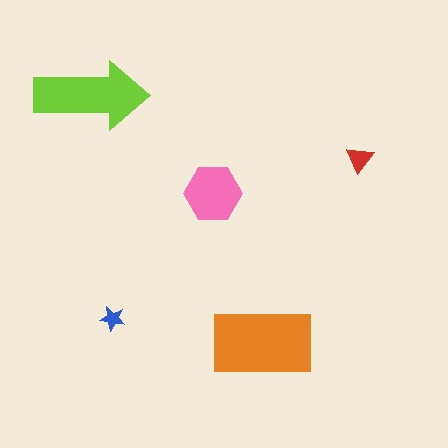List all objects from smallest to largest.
The blue star, the red triangle, the pink hexagon, the lime arrow, the orange rectangle.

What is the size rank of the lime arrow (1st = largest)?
2nd.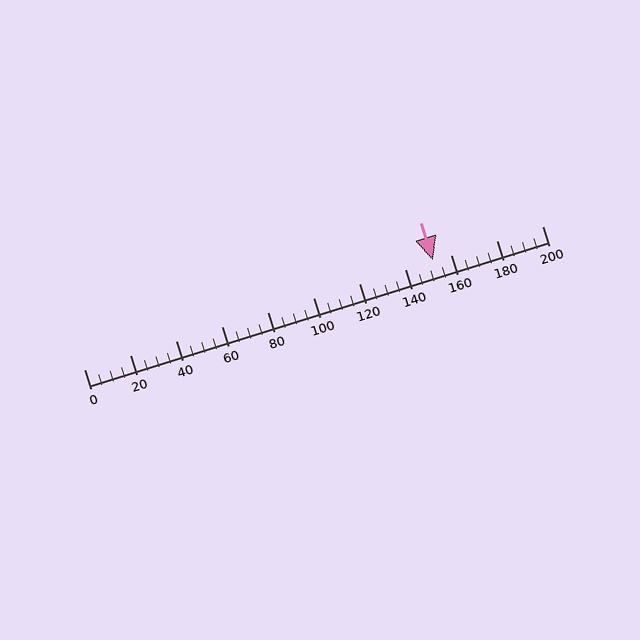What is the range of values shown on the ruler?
The ruler shows values from 0 to 200.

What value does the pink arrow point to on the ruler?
The pink arrow points to approximately 152.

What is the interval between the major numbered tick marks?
The major tick marks are spaced 20 units apart.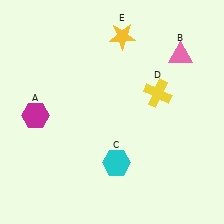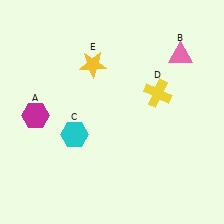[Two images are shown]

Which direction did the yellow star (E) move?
The yellow star (E) moved left.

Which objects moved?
The objects that moved are: the cyan hexagon (C), the yellow star (E).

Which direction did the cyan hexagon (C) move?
The cyan hexagon (C) moved left.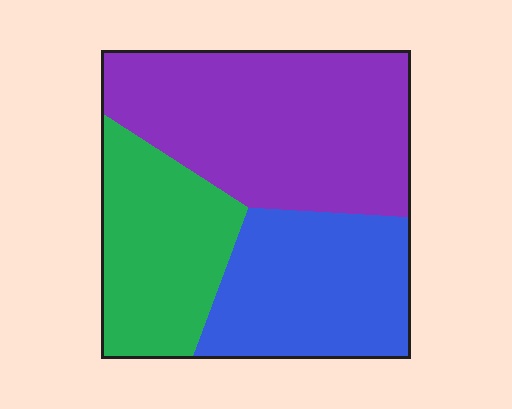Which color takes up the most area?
Purple, at roughly 45%.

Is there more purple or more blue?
Purple.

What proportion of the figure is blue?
Blue takes up between a quarter and a half of the figure.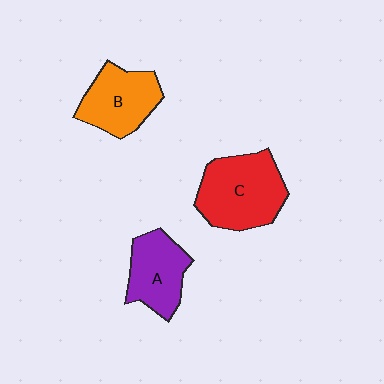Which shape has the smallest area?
Shape A (purple).